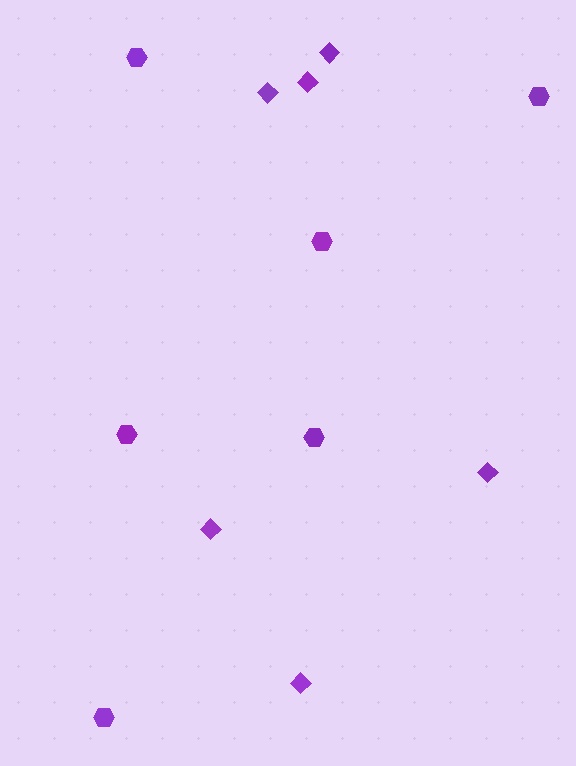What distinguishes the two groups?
There are 2 groups: one group of diamonds (6) and one group of hexagons (6).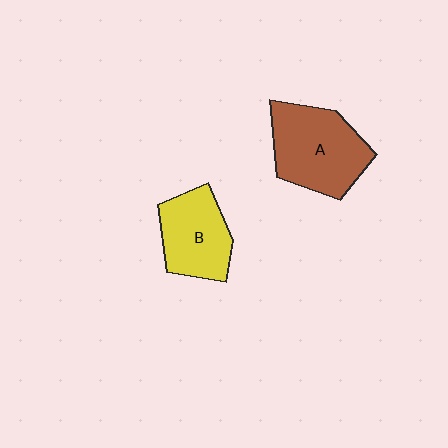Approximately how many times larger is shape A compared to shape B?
Approximately 1.3 times.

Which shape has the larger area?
Shape A (brown).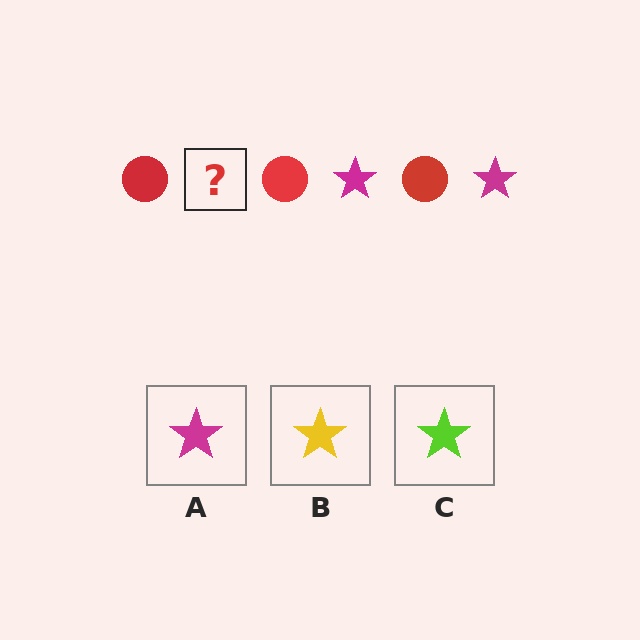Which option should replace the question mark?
Option A.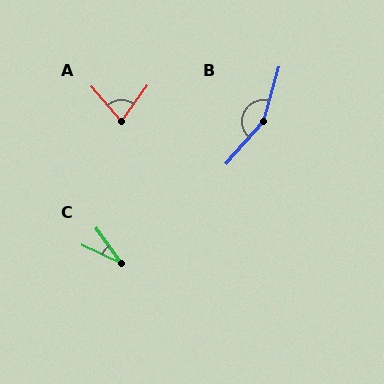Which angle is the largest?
B, at approximately 155 degrees.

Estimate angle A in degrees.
Approximately 77 degrees.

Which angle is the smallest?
C, at approximately 29 degrees.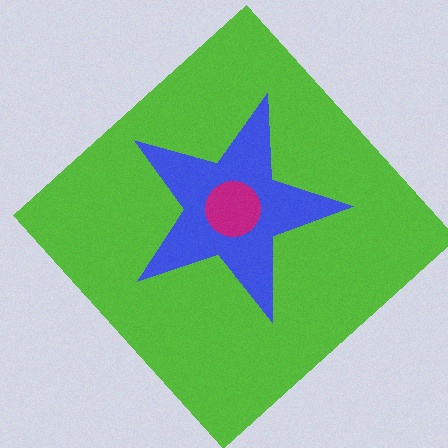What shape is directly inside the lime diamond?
The blue star.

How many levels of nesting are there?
3.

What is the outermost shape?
The lime diamond.